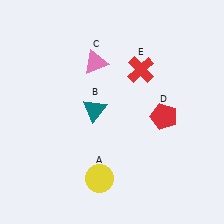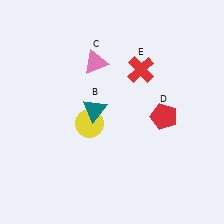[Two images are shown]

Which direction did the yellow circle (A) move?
The yellow circle (A) moved up.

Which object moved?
The yellow circle (A) moved up.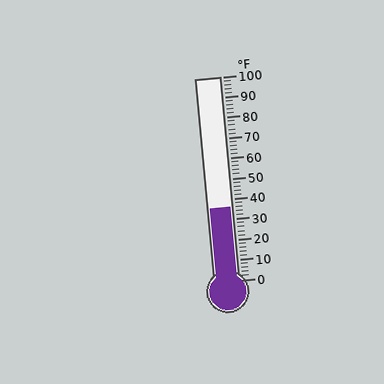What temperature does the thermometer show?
The thermometer shows approximately 36°F.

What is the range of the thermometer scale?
The thermometer scale ranges from 0°F to 100°F.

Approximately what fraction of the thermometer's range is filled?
The thermometer is filled to approximately 35% of its range.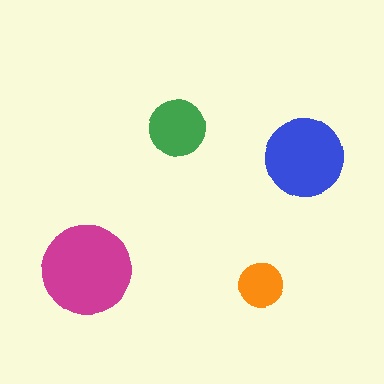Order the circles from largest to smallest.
the magenta one, the blue one, the green one, the orange one.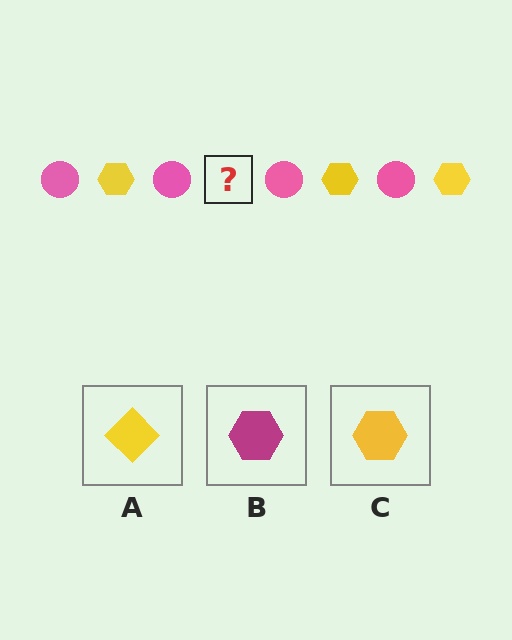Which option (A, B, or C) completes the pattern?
C.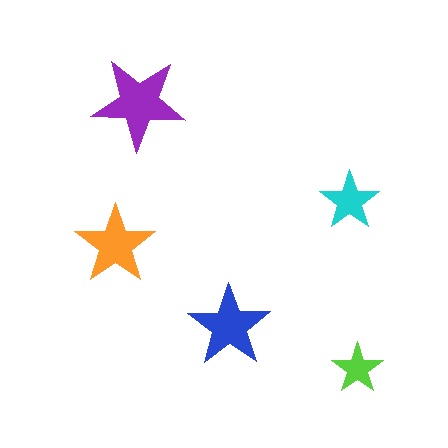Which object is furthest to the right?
The lime star is rightmost.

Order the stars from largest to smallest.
the purple one, the blue one, the orange one, the cyan one, the lime one.